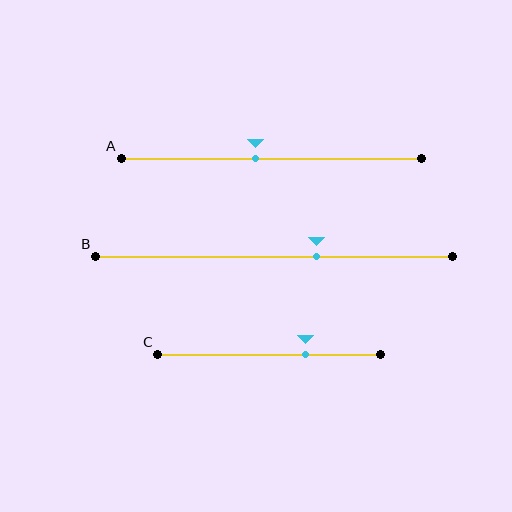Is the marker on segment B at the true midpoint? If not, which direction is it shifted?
No, the marker on segment B is shifted to the right by about 12% of the segment length.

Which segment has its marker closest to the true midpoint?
Segment A has its marker closest to the true midpoint.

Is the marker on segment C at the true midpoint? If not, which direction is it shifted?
No, the marker on segment C is shifted to the right by about 16% of the segment length.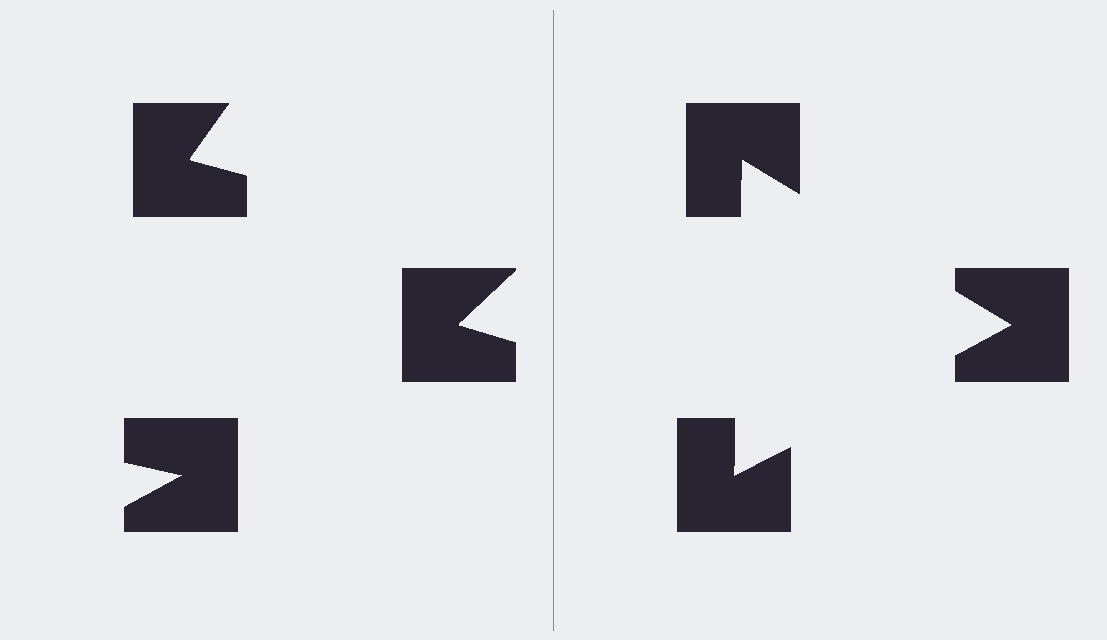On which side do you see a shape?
An illusory triangle appears on the right side. On the left side the wedge cuts are rotated, so no coherent shape forms.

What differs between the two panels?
The notched squares are positioned identically on both sides; only the wedge orientations differ. On the right they align to a triangle; on the left they are misaligned.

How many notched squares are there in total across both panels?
6 — 3 on each side.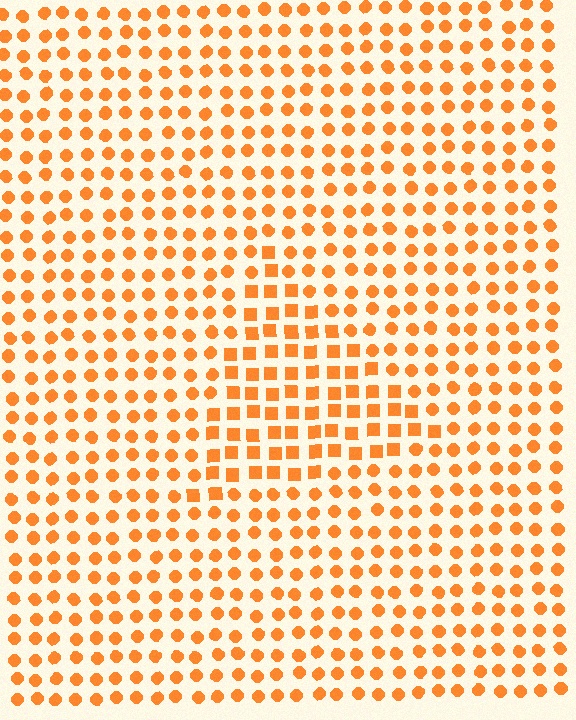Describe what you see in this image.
The image is filled with small orange elements arranged in a uniform grid. A triangle-shaped region contains squares, while the surrounding area contains circles. The boundary is defined purely by the change in element shape.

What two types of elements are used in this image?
The image uses squares inside the triangle region and circles outside it.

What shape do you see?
I see a triangle.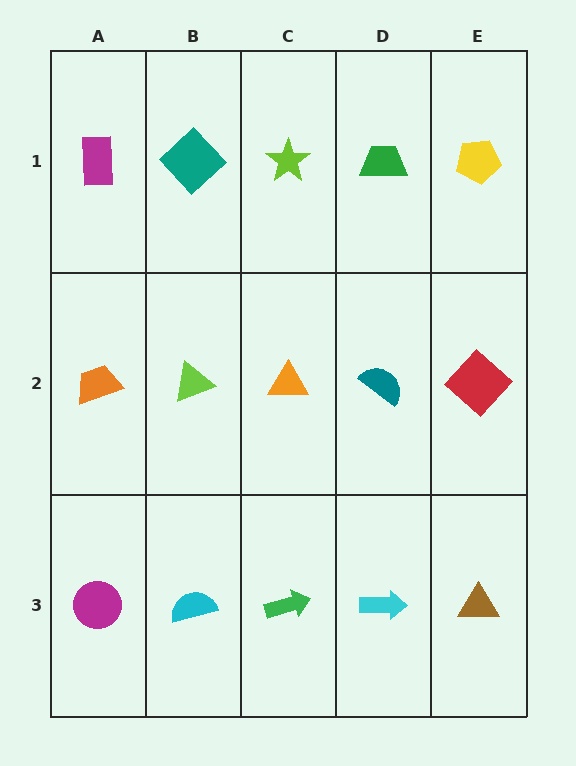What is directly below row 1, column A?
An orange trapezoid.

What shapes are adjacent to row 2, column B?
A teal diamond (row 1, column B), a cyan semicircle (row 3, column B), an orange trapezoid (row 2, column A), an orange triangle (row 2, column C).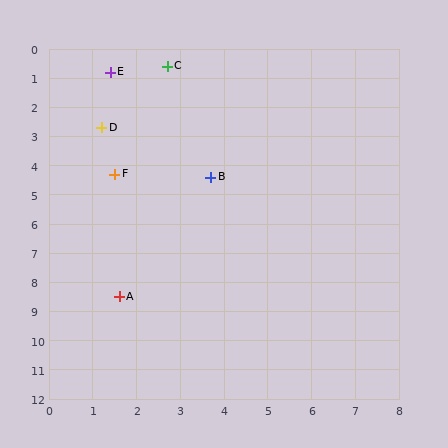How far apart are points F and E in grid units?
Points F and E are about 3.5 grid units apart.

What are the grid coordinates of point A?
Point A is at approximately (1.6, 8.5).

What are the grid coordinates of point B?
Point B is at approximately (3.7, 4.4).